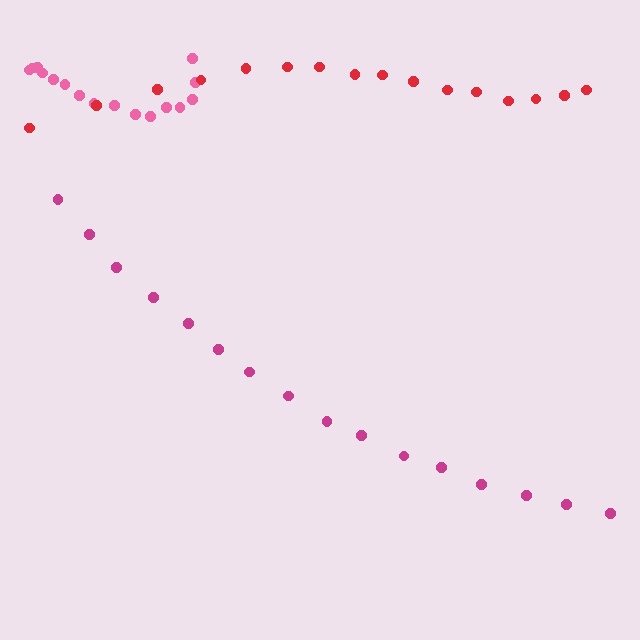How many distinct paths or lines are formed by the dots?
There are 3 distinct paths.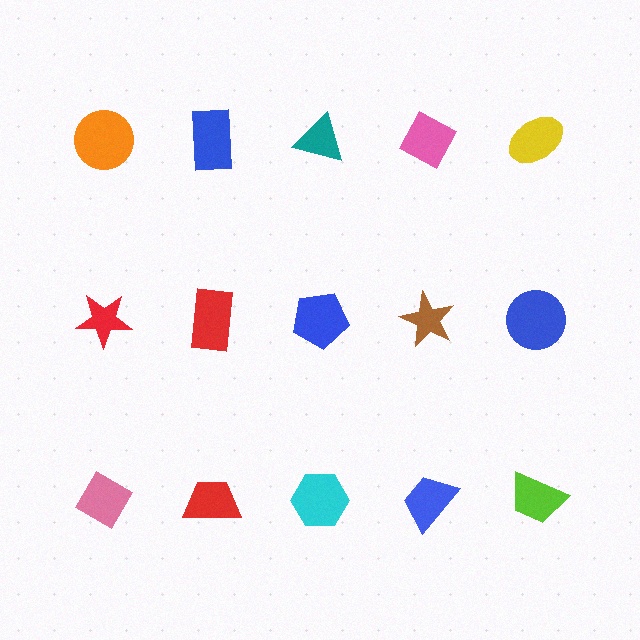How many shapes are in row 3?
5 shapes.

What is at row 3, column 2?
A red trapezoid.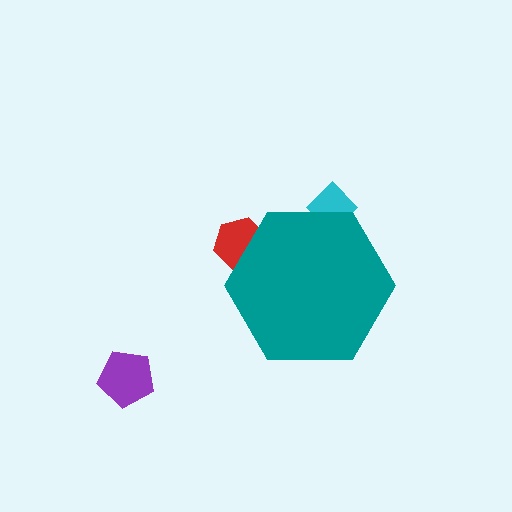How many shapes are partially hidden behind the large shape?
2 shapes are partially hidden.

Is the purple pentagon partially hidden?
No, the purple pentagon is fully visible.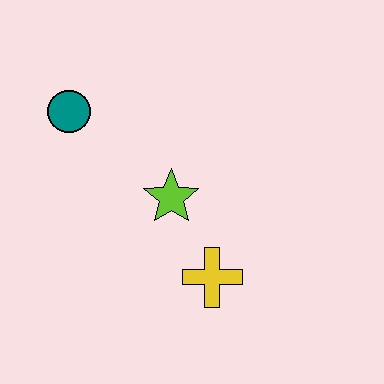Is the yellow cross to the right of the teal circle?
Yes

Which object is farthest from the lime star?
The teal circle is farthest from the lime star.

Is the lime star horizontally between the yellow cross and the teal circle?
Yes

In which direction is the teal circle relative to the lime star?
The teal circle is to the left of the lime star.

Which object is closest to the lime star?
The yellow cross is closest to the lime star.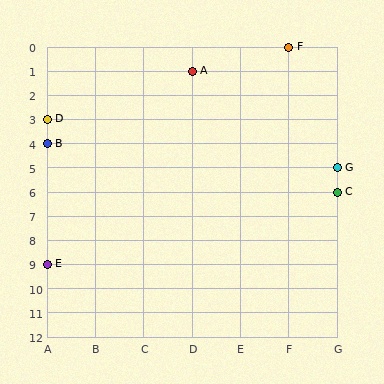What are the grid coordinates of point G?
Point G is at grid coordinates (G, 5).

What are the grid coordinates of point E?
Point E is at grid coordinates (A, 9).